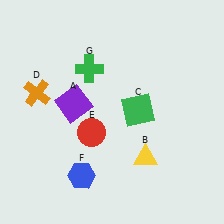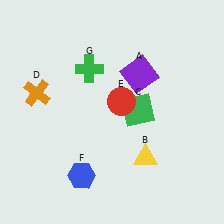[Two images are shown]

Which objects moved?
The objects that moved are: the purple square (A), the red circle (E).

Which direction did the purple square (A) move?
The purple square (A) moved right.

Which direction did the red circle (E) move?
The red circle (E) moved up.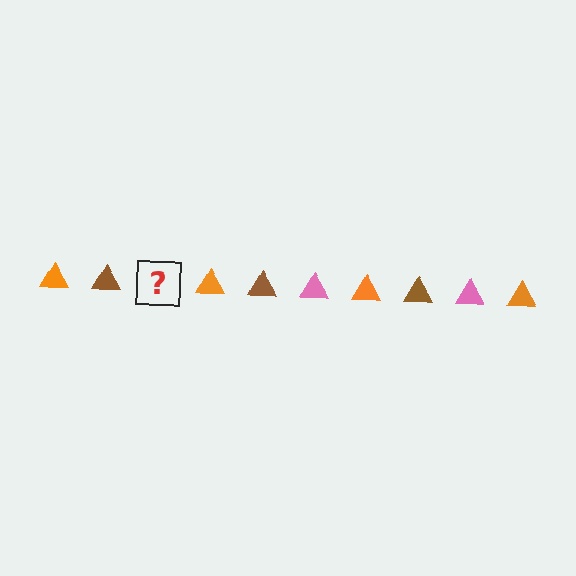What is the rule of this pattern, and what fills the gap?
The rule is that the pattern cycles through orange, brown, pink triangles. The gap should be filled with a pink triangle.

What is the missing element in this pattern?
The missing element is a pink triangle.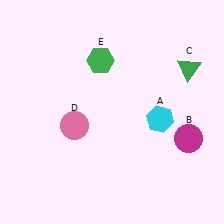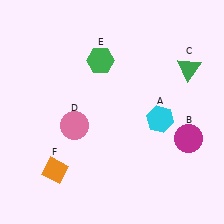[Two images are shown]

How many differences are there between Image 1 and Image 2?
There is 1 difference between the two images.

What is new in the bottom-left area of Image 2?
An orange diamond (F) was added in the bottom-left area of Image 2.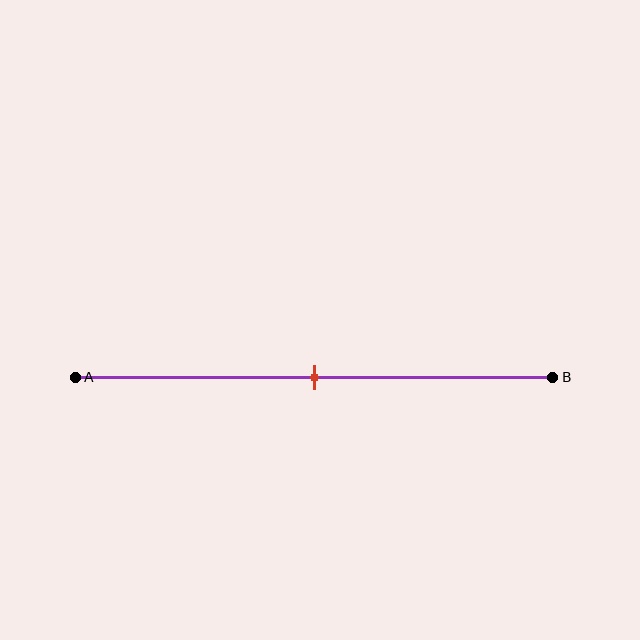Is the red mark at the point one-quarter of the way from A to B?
No, the mark is at about 50% from A, not at the 25% one-quarter point.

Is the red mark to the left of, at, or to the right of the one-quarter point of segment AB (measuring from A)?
The red mark is to the right of the one-quarter point of segment AB.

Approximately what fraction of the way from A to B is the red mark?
The red mark is approximately 50% of the way from A to B.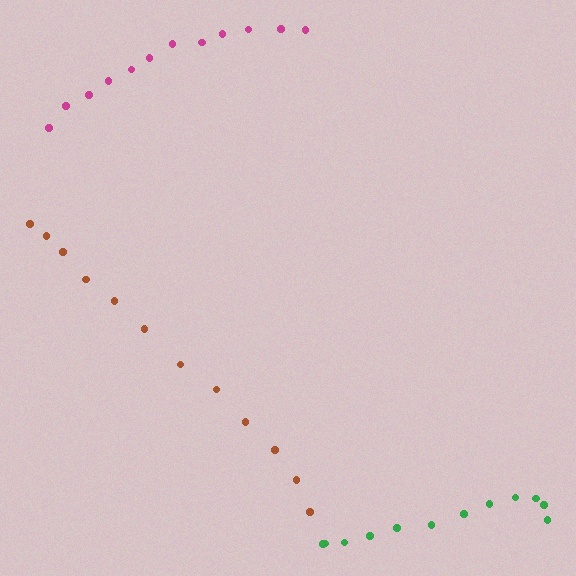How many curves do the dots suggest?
There are 3 distinct paths.